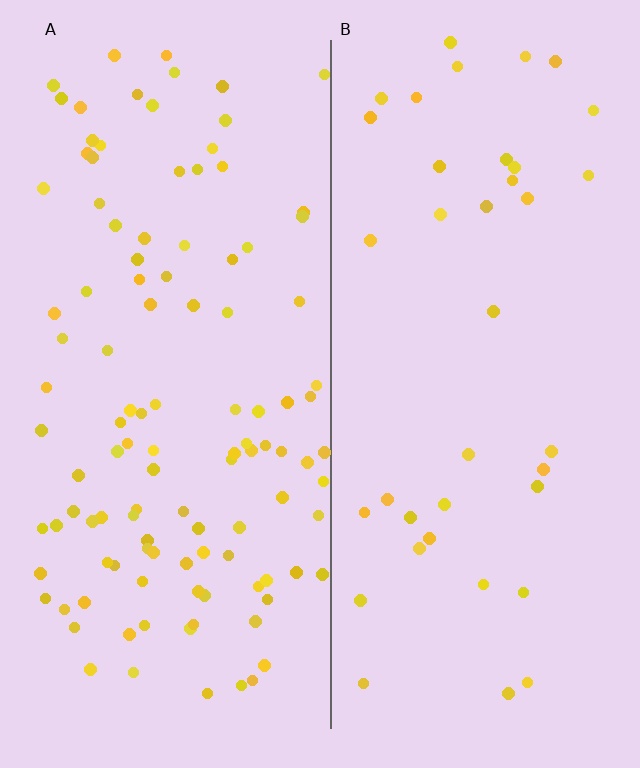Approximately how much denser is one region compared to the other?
Approximately 2.9× — region A over region B.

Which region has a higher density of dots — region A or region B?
A (the left).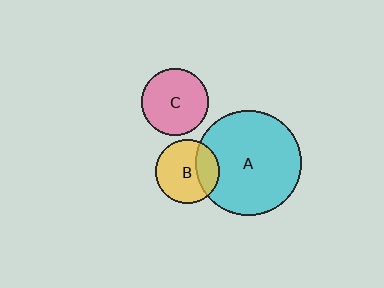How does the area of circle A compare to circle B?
Approximately 2.7 times.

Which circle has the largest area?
Circle A (cyan).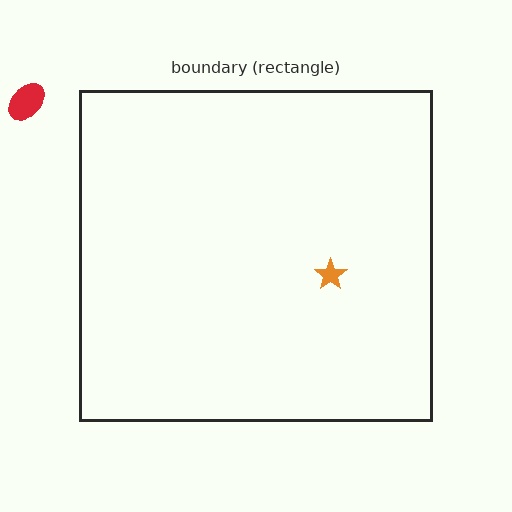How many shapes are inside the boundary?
1 inside, 1 outside.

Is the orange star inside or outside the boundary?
Inside.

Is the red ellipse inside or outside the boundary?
Outside.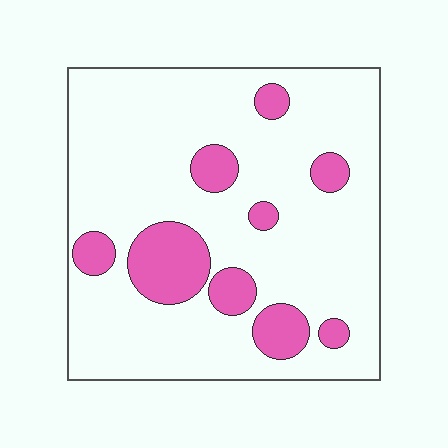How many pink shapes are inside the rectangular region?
9.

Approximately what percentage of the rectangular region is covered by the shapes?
Approximately 15%.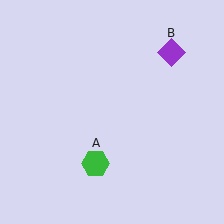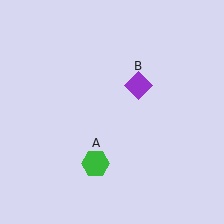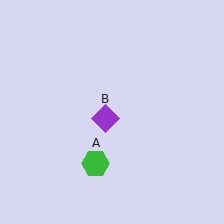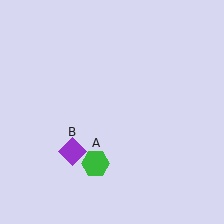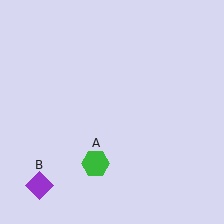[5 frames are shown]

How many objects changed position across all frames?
1 object changed position: purple diamond (object B).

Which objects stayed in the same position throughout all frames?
Green hexagon (object A) remained stationary.